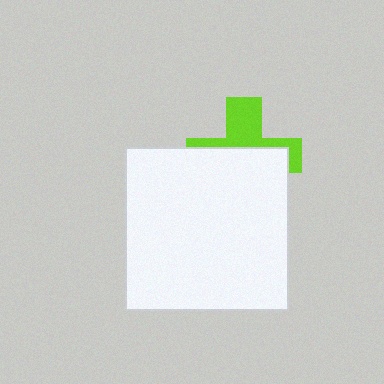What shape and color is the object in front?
The object in front is a white square.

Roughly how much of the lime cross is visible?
A small part of it is visible (roughly 41%).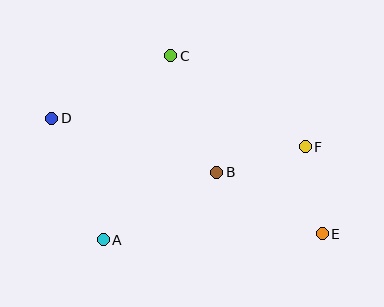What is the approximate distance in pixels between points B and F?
The distance between B and F is approximately 92 pixels.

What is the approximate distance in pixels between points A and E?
The distance between A and E is approximately 219 pixels.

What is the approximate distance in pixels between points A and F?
The distance between A and F is approximately 222 pixels.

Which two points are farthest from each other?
Points D and E are farthest from each other.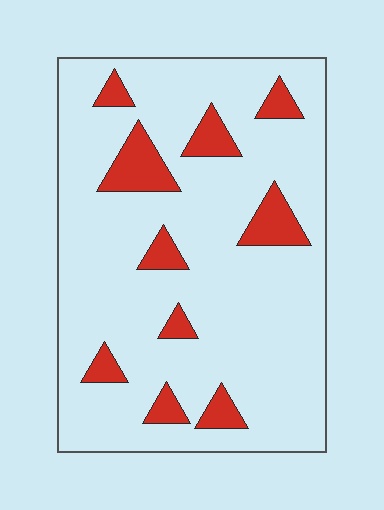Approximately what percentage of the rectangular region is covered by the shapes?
Approximately 15%.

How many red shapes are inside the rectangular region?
10.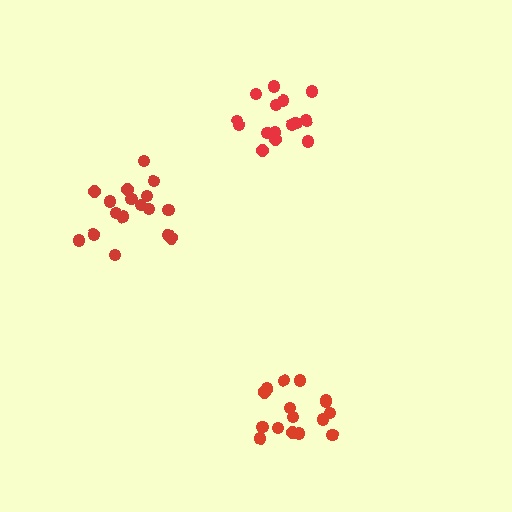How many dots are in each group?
Group 1: 16 dots, Group 2: 17 dots, Group 3: 17 dots (50 total).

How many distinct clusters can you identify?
There are 3 distinct clusters.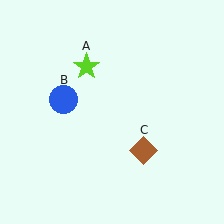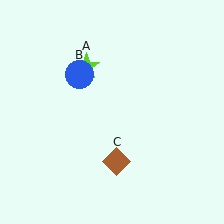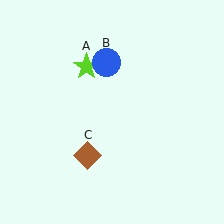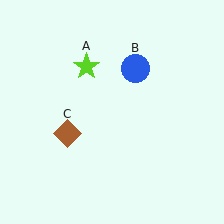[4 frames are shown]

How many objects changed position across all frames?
2 objects changed position: blue circle (object B), brown diamond (object C).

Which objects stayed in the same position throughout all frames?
Lime star (object A) remained stationary.